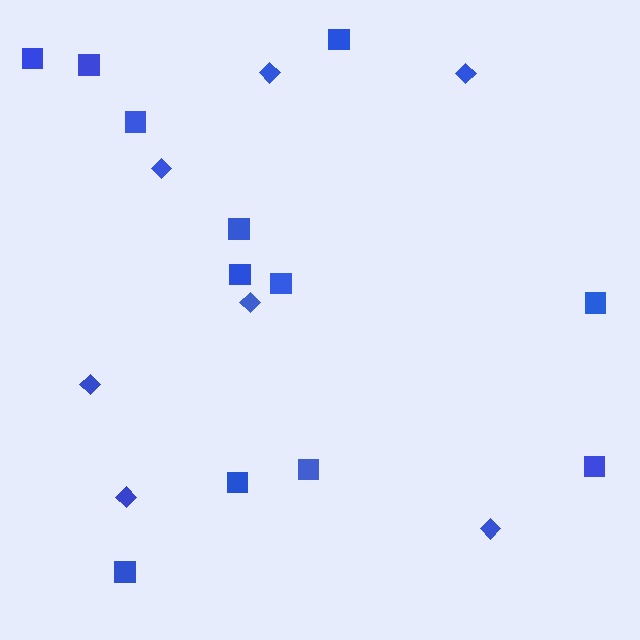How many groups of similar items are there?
There are 2 groups: one group of diamonds (7) and one group of squares (12).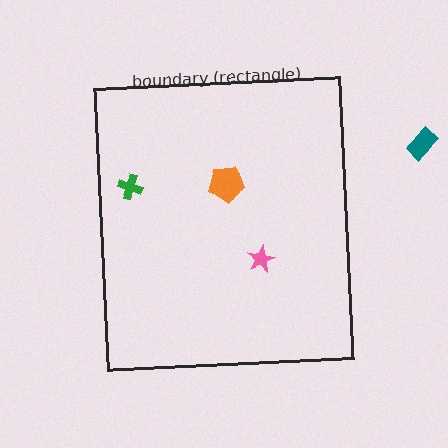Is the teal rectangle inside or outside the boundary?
Outside.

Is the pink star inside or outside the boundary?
Inside.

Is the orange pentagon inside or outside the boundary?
Inside.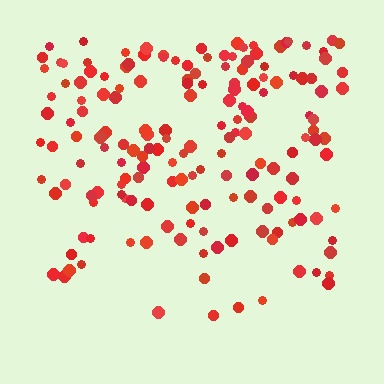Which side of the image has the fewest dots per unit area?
The bottom.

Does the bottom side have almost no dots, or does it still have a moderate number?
Still a moderate number, just noticeably fewer than the top.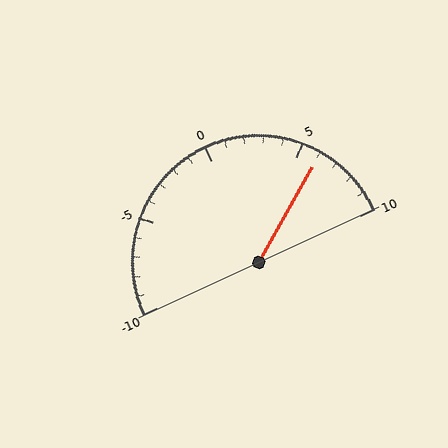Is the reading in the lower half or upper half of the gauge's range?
The reading is in the upper half of the range (-10 to 10).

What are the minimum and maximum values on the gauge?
The gauge ranges from -10 to 10.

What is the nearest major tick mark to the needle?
The nearest major tick mark is 5.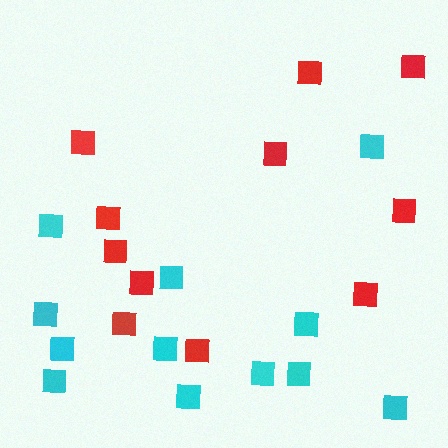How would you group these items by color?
There are 2 groups: one group of cyan squares (12) and one group of red squares (11).